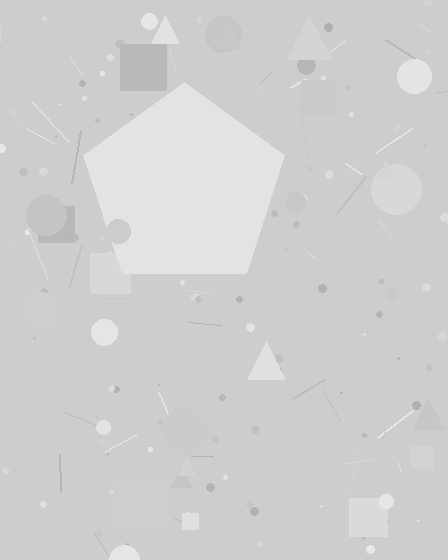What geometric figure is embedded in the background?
A pentagon is embedded in the background.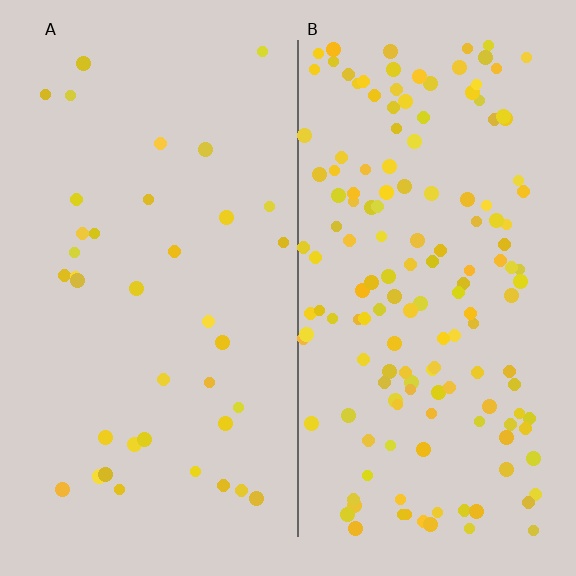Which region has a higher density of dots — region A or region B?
B (the right).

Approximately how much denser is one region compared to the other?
Approximately 4.0× — region B over region A.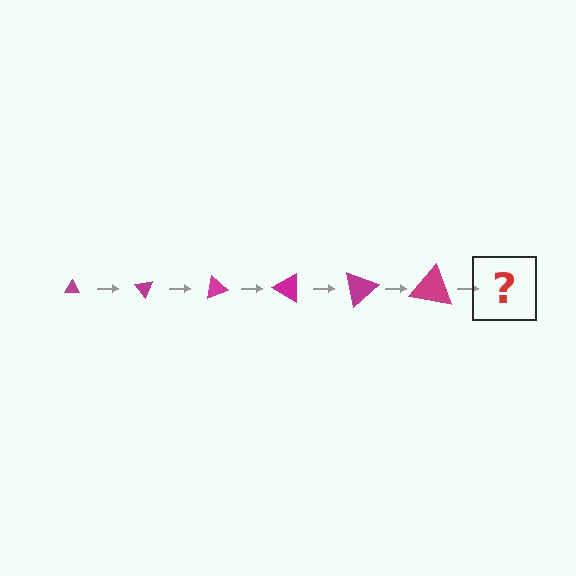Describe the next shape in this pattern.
It should be a triangle, larger than the previous one and rotated 300 degrees from the start.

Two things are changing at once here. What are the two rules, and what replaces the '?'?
The two rules are that the triangle grows larger each step and it rotates 50 degrees each step. The '?' should be a triangle, larger than the previous one and rotated 300 degrees from the start.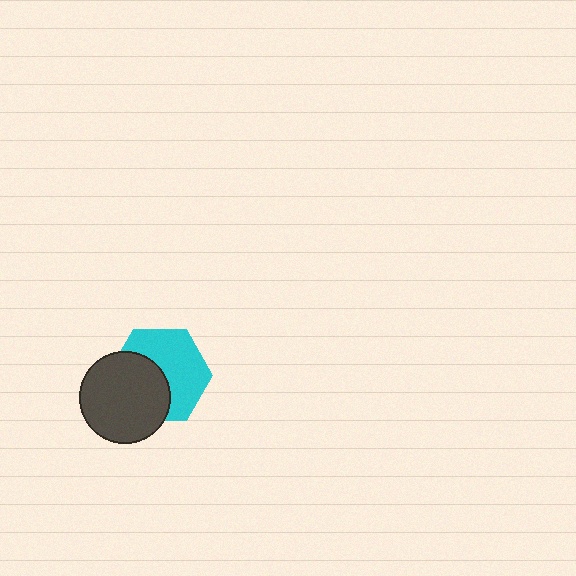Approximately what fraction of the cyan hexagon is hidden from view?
Roughly 44% of the cyan hexagon is hidden behind the dark gray circle.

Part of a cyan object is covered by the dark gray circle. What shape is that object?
It is a hexagon.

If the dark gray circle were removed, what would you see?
You would see the complete cyan hexagon.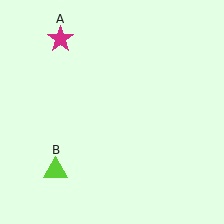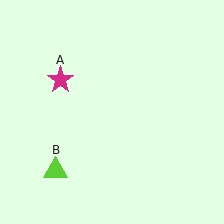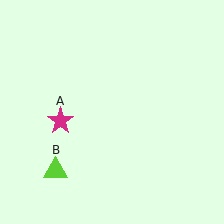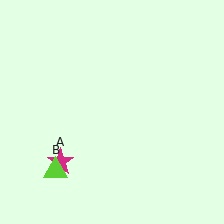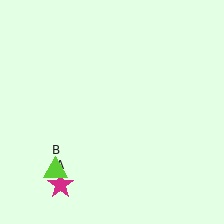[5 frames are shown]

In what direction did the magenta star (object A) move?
The magenta star (object A) moved down.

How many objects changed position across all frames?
1 object changed position: magenta star (object A).